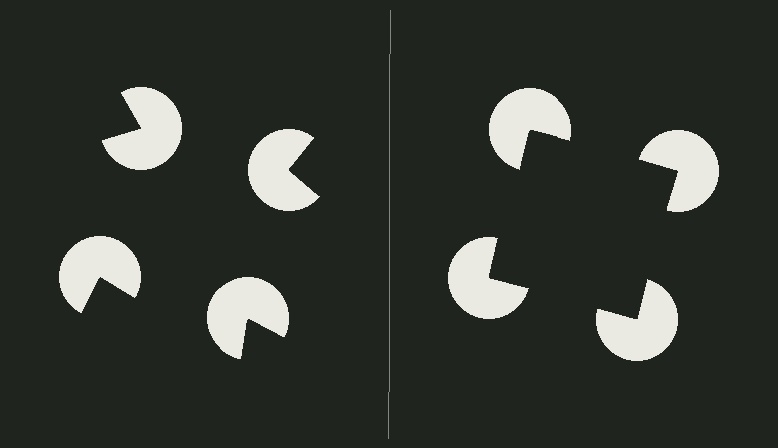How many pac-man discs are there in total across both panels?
8 — 4 on each side.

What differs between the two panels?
The pac-man discs are positioned identically on both sides; only the wedge orientations differ. On the right they align to a square; on the left they are misaligned.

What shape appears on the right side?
An illusory square.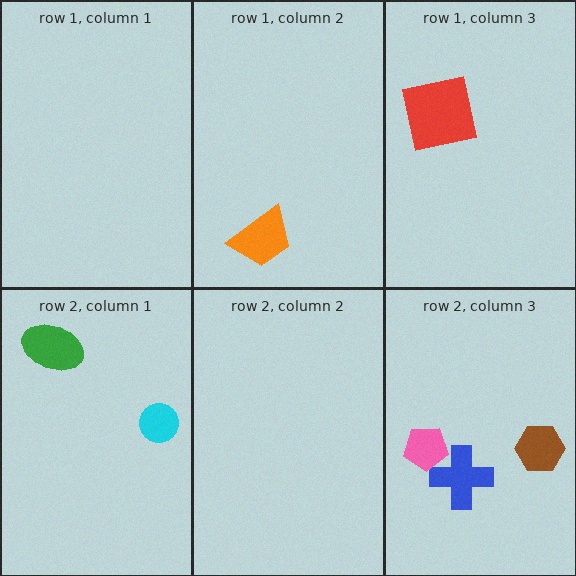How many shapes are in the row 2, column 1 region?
2.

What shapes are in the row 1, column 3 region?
The red square.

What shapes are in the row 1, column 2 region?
The orange trapezoid.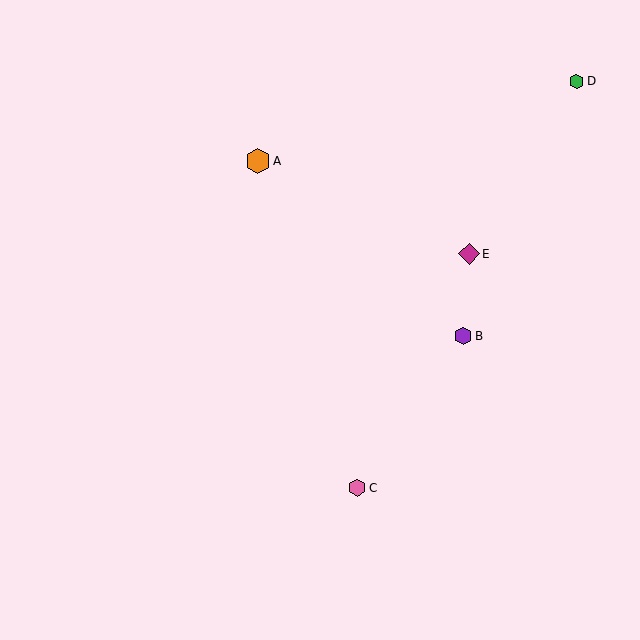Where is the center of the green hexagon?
The center of the green hexagon is at (577, 81).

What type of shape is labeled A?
Shape A is an orange hexagon.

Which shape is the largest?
The orange hexagon (labeled A) is the largest.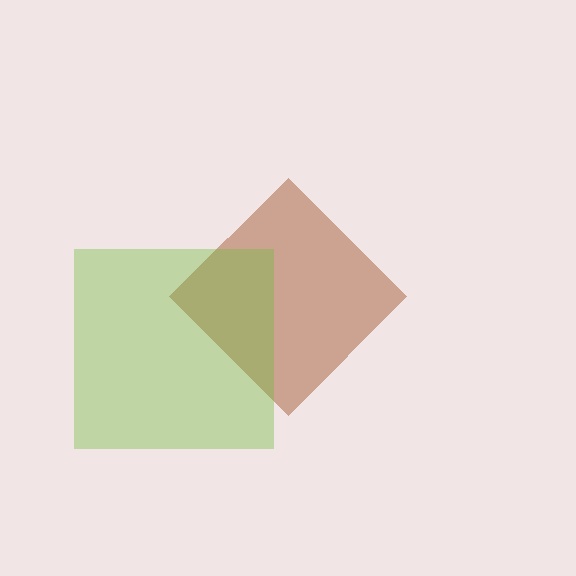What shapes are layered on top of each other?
The layered shapes are: a brown diamond, a lime square.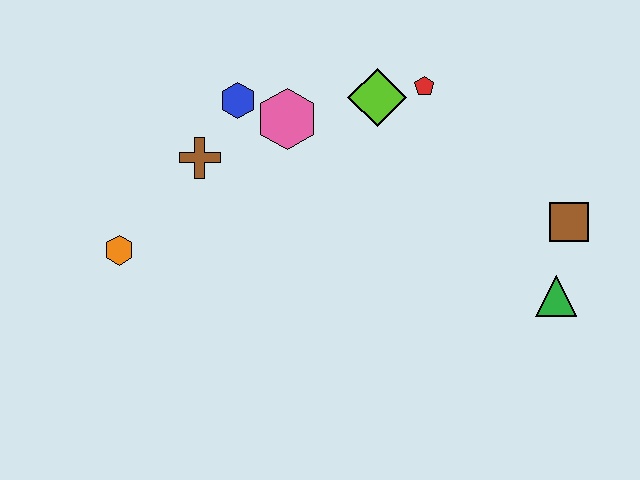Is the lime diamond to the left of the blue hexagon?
No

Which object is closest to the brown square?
The green triangle is closest to the brown square.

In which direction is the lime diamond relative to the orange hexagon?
The lime diamond is to the right of the orange hexagon.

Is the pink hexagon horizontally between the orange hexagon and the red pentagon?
Yes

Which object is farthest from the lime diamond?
The orange hexagon is farthest from the lime diamond.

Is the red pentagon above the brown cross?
Yes